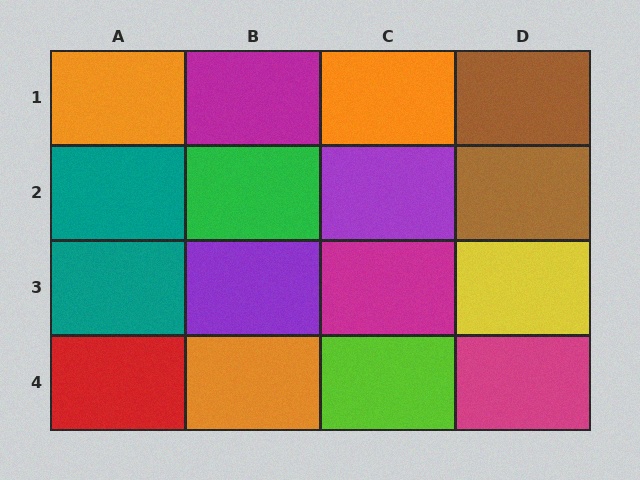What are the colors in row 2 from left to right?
Teal, green, purple, brown.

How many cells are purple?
2 cells are purple.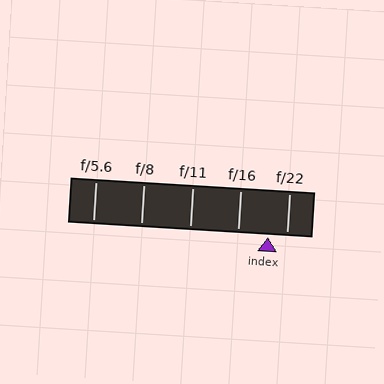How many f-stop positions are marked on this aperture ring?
There are 5 f-stop positions marked.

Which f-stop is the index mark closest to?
The index mark is closest to f/22.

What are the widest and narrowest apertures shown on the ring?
The widest aperture shown is f/5.6 and the narrowest is f/22.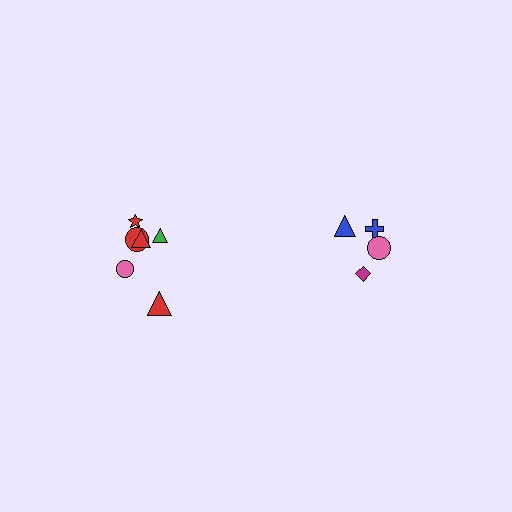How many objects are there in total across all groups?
There are 10 objects.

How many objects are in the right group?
There are 4 objects.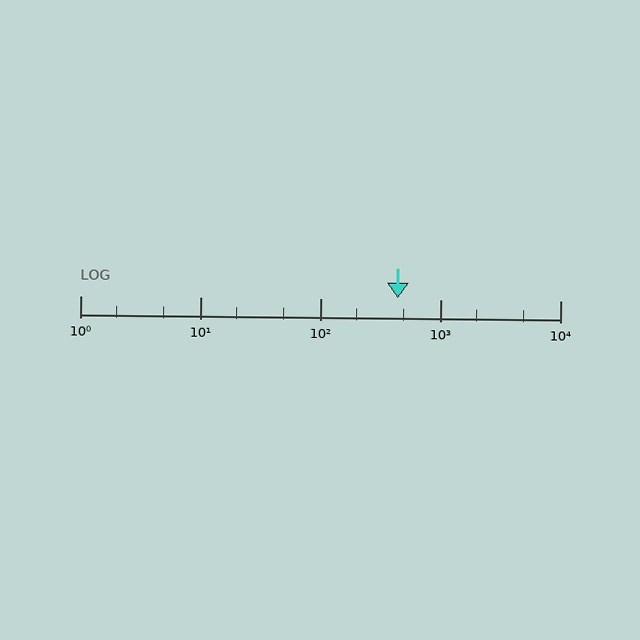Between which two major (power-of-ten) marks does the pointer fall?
The pointer is between 100 and 1000.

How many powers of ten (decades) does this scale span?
The scale spans 4 decades, from 1 to 10000.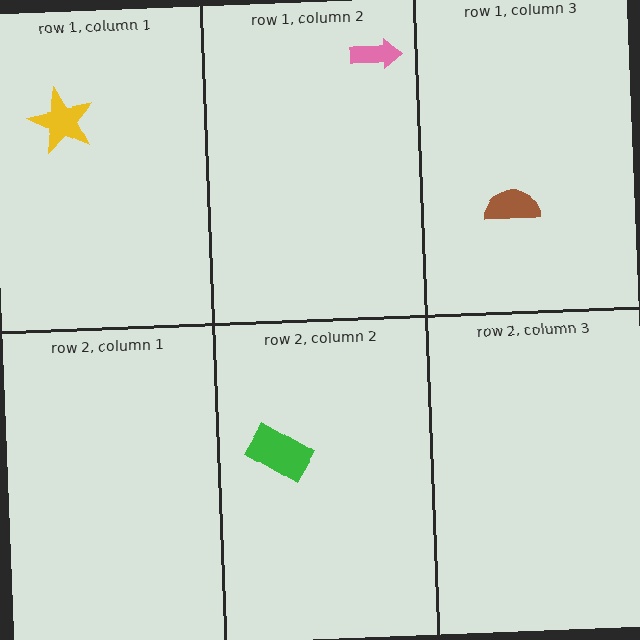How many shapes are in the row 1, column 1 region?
1.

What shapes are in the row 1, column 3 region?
The brown semicircle.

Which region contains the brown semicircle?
The row 1, column 3 region.